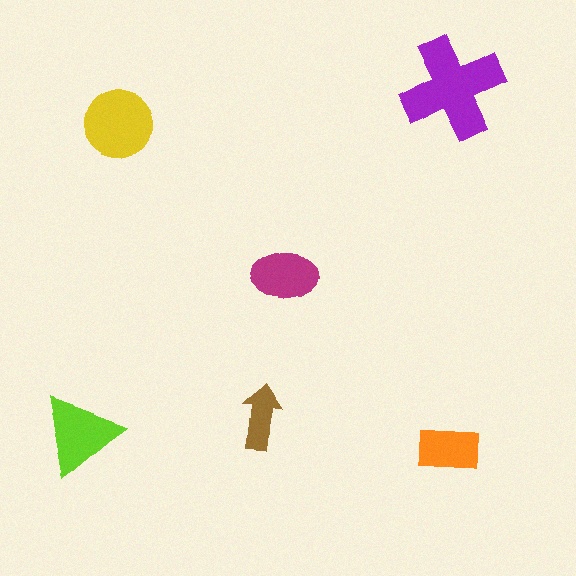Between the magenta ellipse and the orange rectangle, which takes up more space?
The magenta ellipse.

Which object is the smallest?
The brown arrow.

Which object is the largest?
The purple cross.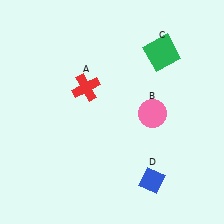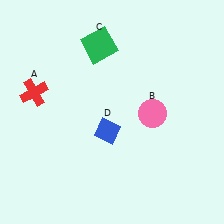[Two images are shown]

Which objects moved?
The objects that moved are: the red cross (A), the green square (C), the blue diamond (D).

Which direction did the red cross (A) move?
The red cross (A) moved left.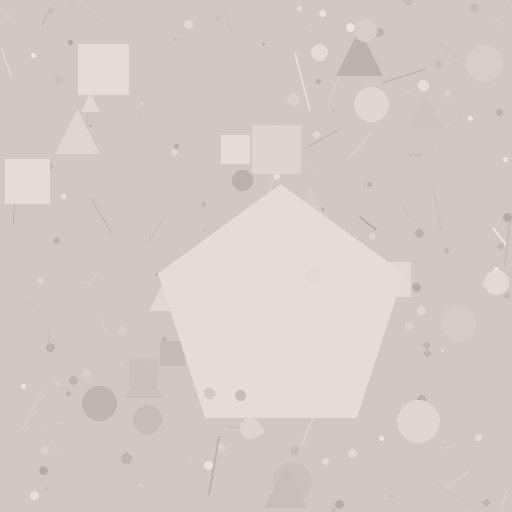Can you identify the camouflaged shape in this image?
The camouflaged shape is a pentagon.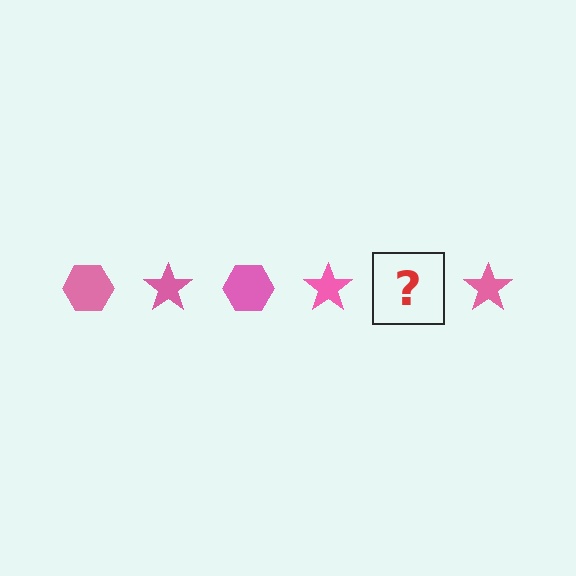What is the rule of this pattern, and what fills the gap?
The rule is that the pattern cycles through hexagon, star shapes in pink. The gap should be filled with a pink hexagon.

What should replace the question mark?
The question mark should be replaced with a pink hexagon.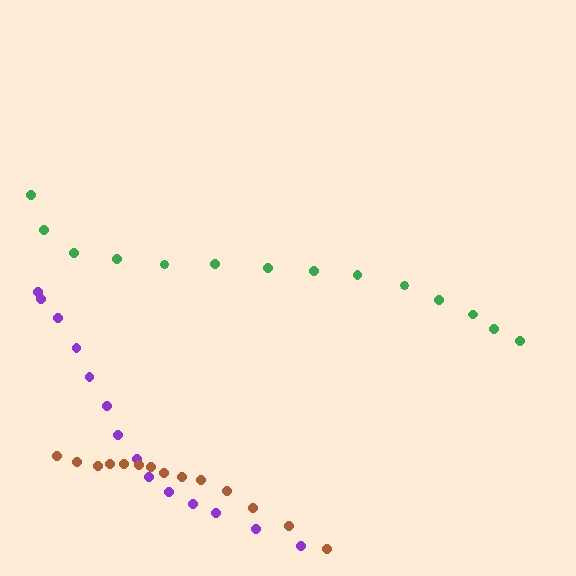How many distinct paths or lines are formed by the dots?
There are 3 distinct paths.